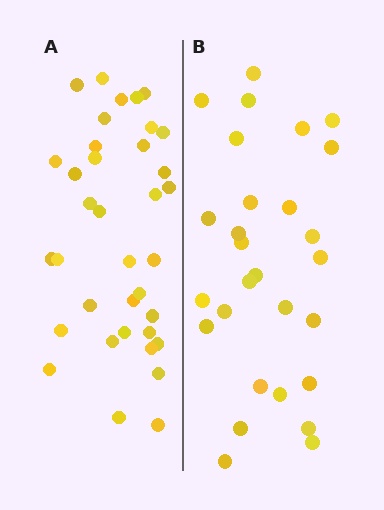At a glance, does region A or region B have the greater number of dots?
Region A (the left region) has more dots.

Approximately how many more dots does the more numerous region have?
Region A has roughly 8 or so more dots than region B.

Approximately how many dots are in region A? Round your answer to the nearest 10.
About 40 dots. (The exact count is 36, which rounds to 40.)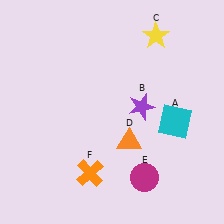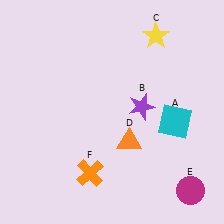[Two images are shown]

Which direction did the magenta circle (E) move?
The magenta circle (E) moved right.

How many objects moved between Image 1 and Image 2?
1 object moved between the two images.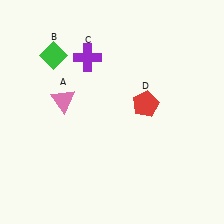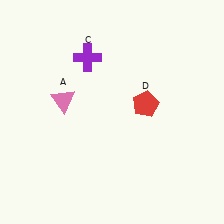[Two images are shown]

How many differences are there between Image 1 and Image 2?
There is 1 difference between the two images.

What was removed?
The green diamond (B) was removed in Image 2.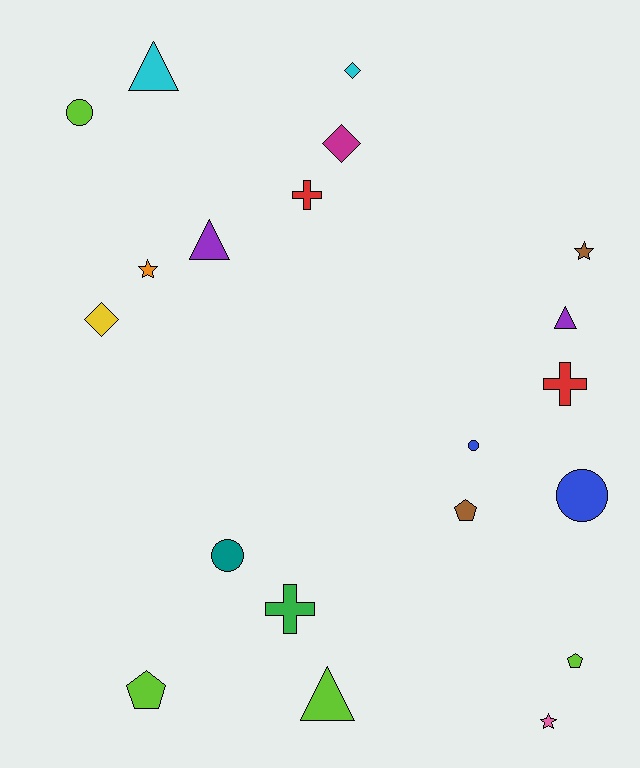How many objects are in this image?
There are 20 objects.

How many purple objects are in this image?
There are 2 purple objects.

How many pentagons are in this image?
There are 3 pentagons.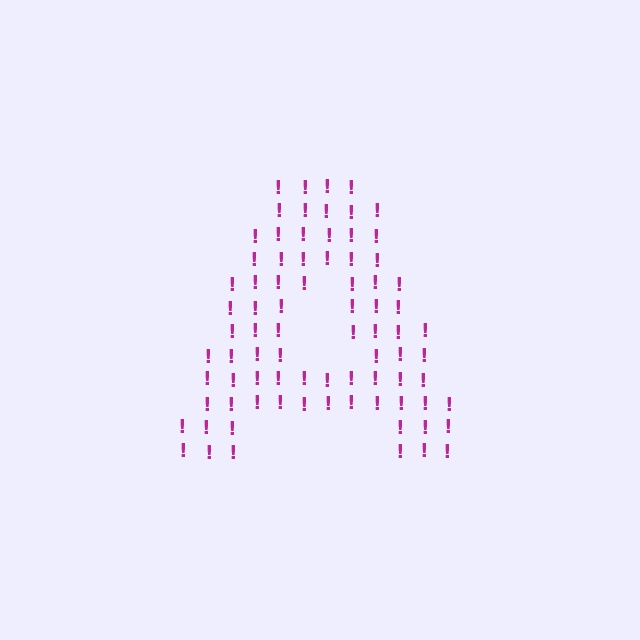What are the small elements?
The small elements are exclamation marks.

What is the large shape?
The large shape is the letter A.